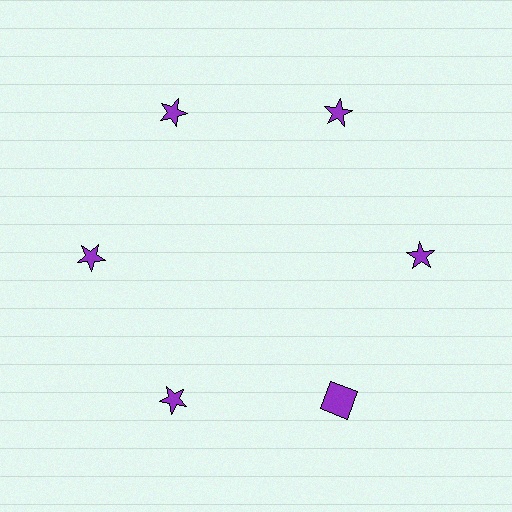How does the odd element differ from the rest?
It has a different shape: square instead of star.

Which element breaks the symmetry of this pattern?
The purple square at roughly the 5 o'clock position breaks the symmetry. All other shapes are purple stars.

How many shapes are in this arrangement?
There are 6 shapes arranged in a ring pattern.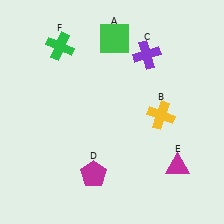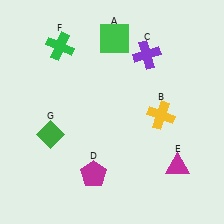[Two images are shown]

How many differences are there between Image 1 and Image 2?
There is 1 difference between the two images.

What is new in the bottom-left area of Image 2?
A green diamond (G) was added in the bottom-left area of Image 2.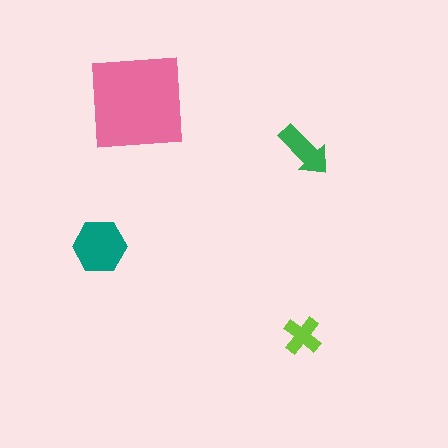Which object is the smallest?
The lime cross.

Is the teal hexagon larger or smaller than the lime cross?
Larger.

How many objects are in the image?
There are 4 objects in the image.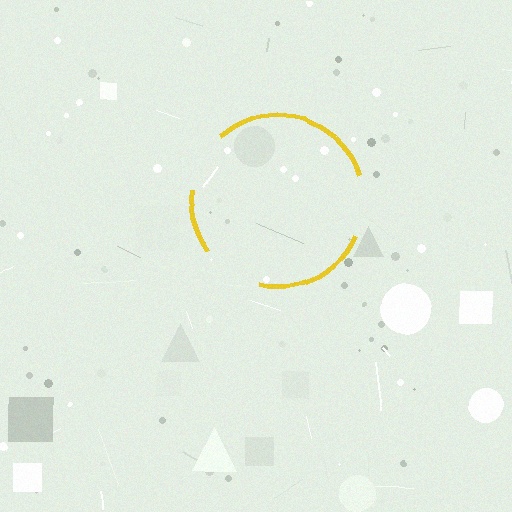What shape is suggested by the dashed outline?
The dashed outline suggests a circle.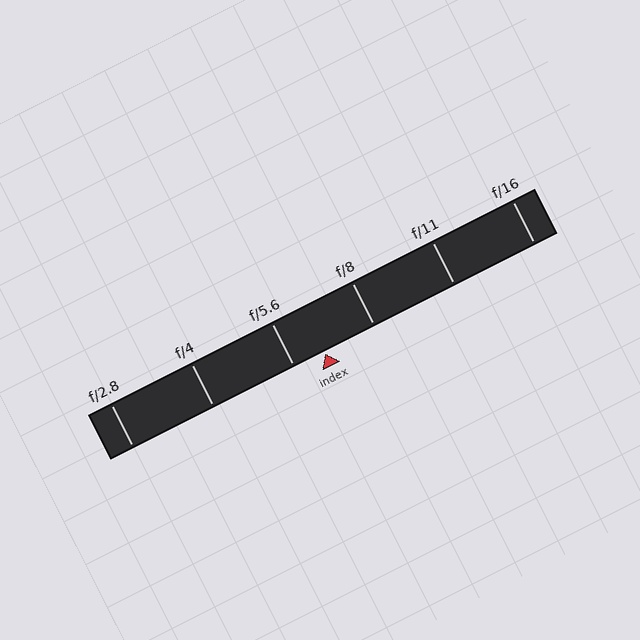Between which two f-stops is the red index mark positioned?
The index mark is between f/5.6 and f/8.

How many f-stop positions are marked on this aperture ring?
There are 6 f-stop positions marked.